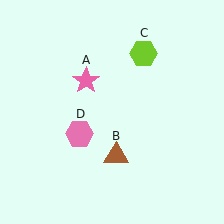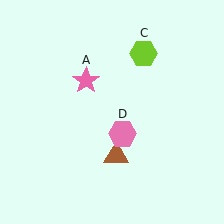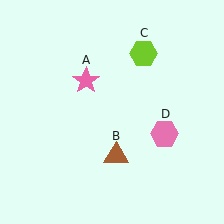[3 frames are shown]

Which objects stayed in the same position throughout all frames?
Pink star (object A) and brown triangle (object B) and lime hexagon (object C) remained stationary.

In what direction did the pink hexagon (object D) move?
The pink hexagon (object D) moved right.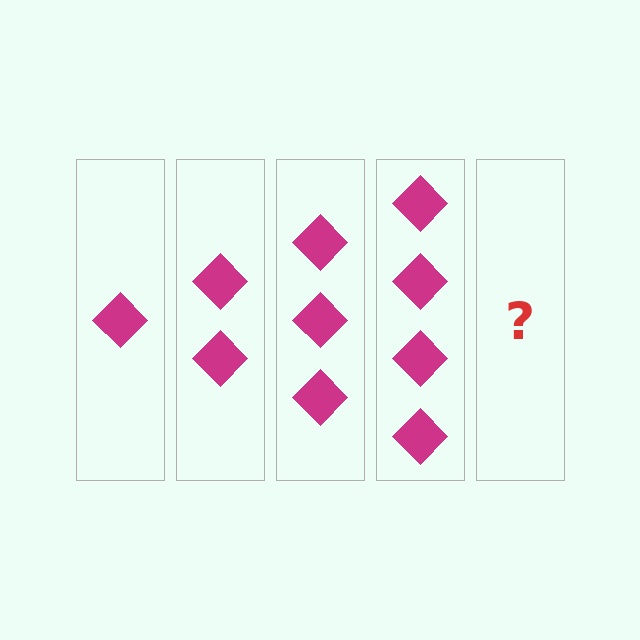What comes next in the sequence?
The next element should be 5 diamonds.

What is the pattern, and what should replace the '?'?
The pattern is that each step adds one more diamond. The '?' should be 5 diamonds.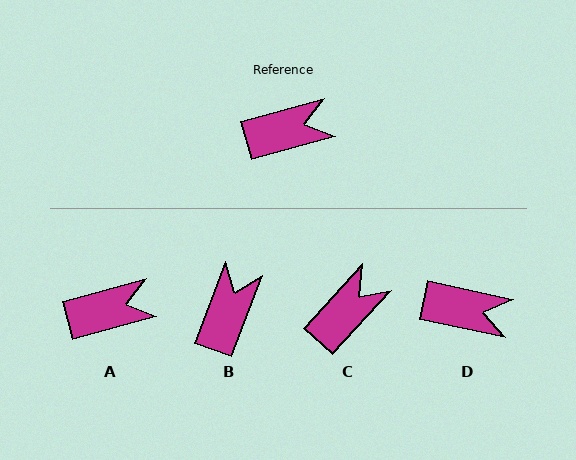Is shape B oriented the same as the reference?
No, it is off by about 54 degrees.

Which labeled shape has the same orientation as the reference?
A.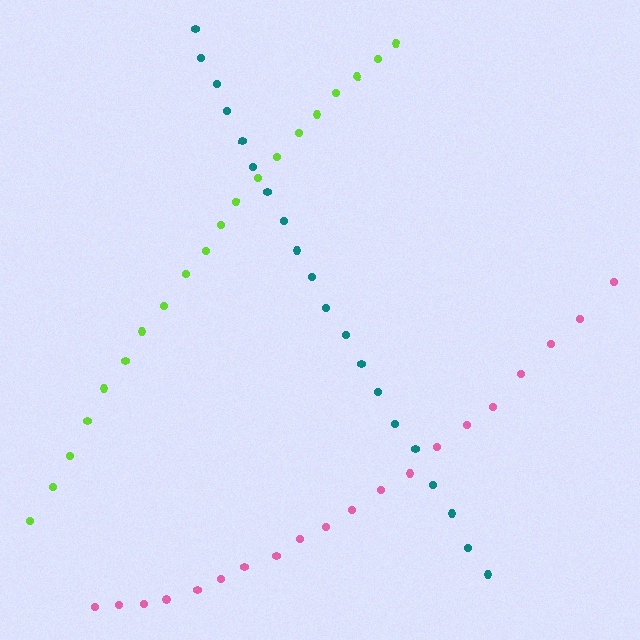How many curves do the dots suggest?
There are 3 distinct paths.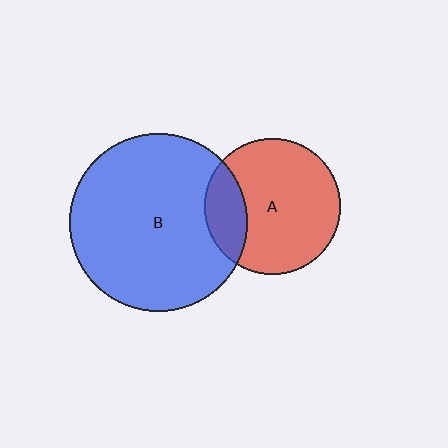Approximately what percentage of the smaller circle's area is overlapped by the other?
Approximately 20%.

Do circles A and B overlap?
Yes.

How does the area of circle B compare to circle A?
Approximately 1.7 times.